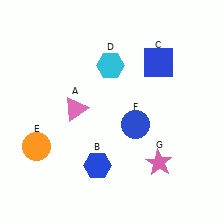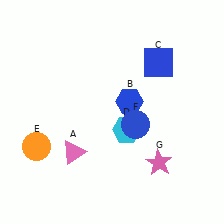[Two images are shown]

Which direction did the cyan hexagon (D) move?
The cyan hexagon (D) moved down.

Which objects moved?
The objects that moved are: the pink triangle (A), the blue hexagon (B), the cyan hexagon (D).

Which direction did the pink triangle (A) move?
The pink triangle (A) moved down.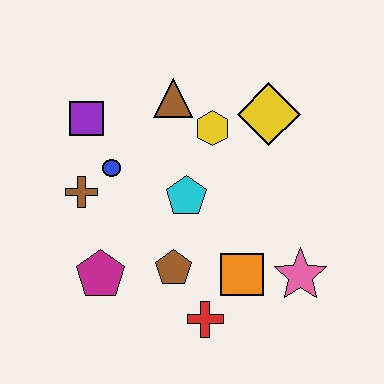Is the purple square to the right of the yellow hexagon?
No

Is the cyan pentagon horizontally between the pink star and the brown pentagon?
Yes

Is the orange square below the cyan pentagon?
Yes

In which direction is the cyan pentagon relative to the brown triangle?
The cyan pentagon is below the brown triangle.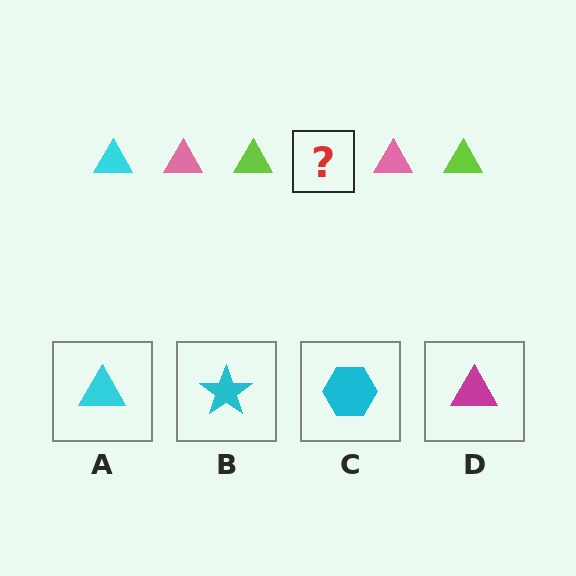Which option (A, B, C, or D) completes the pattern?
A.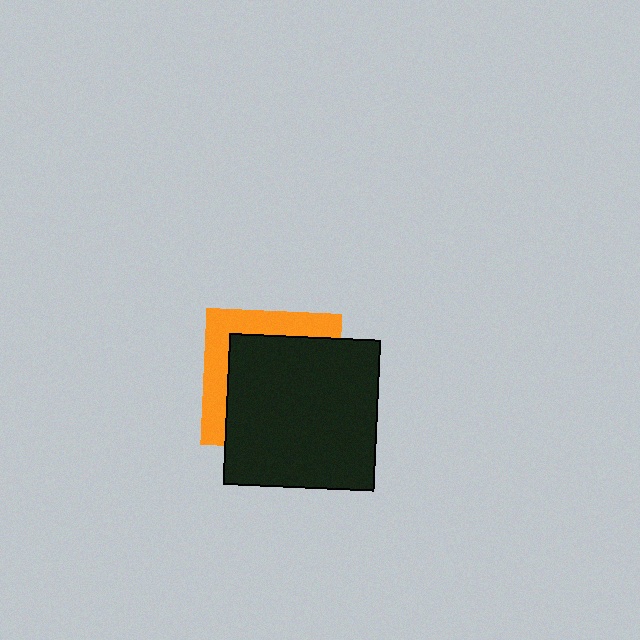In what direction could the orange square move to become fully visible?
The orange square could move toward the upper-left. That would shift it out from behind the black square entirely.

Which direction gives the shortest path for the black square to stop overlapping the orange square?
Moving toward the lower-right gives the shortest separation.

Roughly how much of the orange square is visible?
A small part of it is visible (roughly 32%).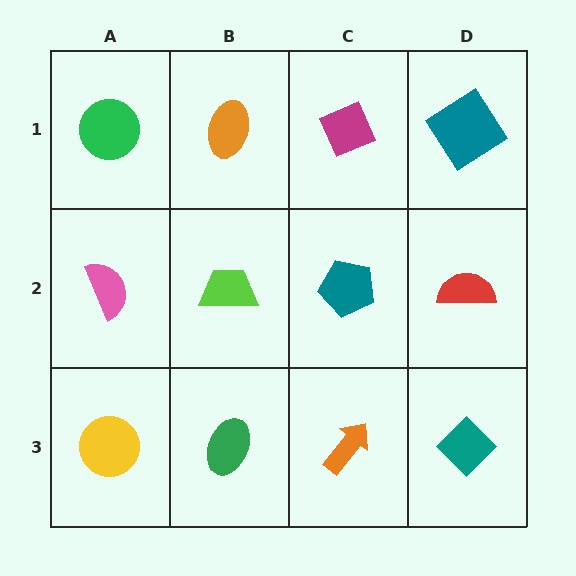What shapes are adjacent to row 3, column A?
A pink semicircle (row 2, column A), a green ellipse (row 3, column B).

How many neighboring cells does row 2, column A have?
3.